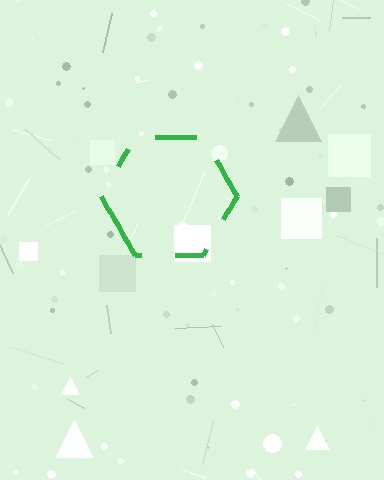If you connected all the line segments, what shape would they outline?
They would outline a hexagon.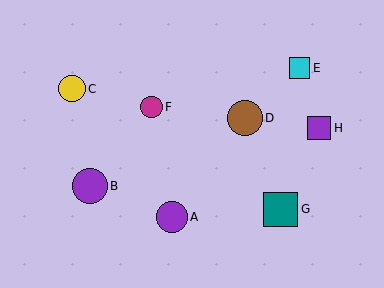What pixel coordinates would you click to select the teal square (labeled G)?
Click at (281, 209) to select the teal square G.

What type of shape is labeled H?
Shape H is a purple square.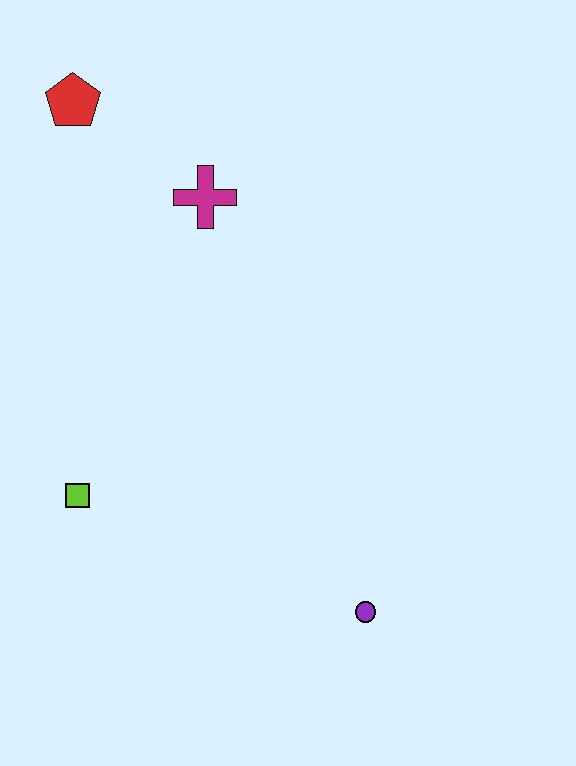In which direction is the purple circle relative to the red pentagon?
The purple circle is below the red pentagon.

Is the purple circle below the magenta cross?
Yes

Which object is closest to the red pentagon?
The magenta cross is closest to the red pentagon.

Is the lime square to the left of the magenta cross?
Yes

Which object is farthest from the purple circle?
The red pentagon is farthest from the purple circle.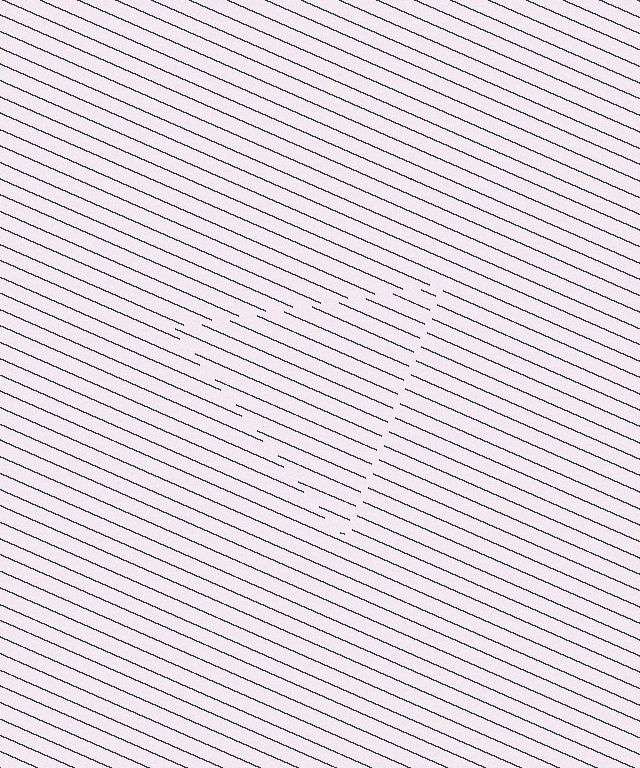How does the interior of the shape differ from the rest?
The interior of the shape contains the same grating, shifted by half a period — the contour is defined by the phase discontinuity where line-ends from the inner and outer gratings abut.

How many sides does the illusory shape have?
3 sides — the line-ends trace a triangle.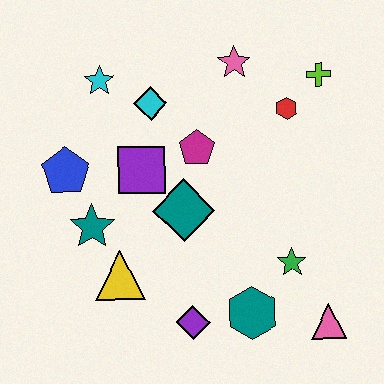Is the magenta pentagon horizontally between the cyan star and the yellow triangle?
No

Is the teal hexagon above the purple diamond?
Yes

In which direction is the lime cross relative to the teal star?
The lime cross is to the right of the teal star.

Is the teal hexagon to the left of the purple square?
No